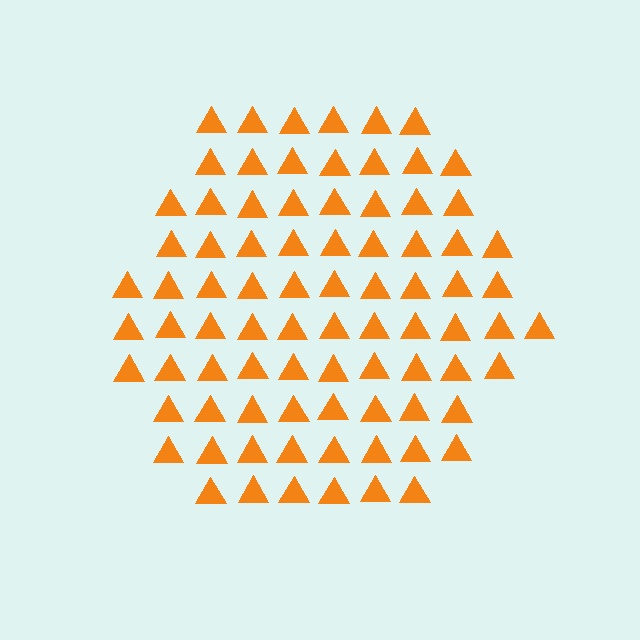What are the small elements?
The small elements are triangles.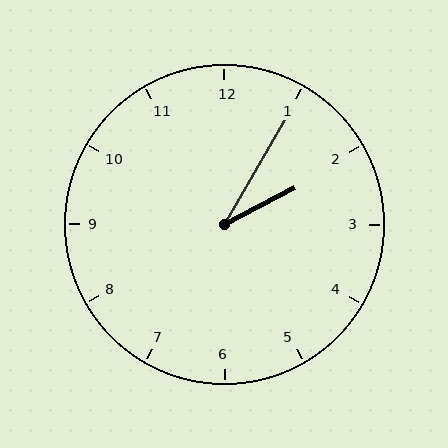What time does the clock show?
2:05.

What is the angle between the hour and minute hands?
Approximately 32 degrees.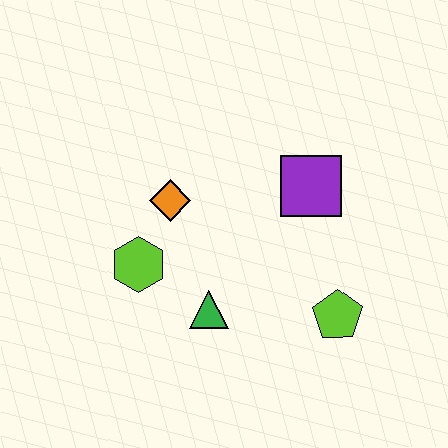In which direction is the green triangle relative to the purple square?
The green triangle is below the purple square.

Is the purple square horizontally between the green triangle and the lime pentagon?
Yes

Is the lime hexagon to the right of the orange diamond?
No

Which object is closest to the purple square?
The lime pentagon is closest to the purple square.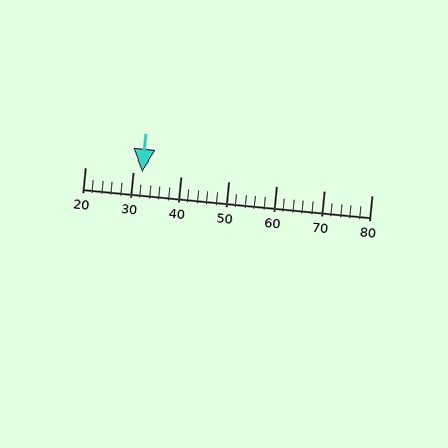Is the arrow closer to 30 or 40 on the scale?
The arrow is closer to 30.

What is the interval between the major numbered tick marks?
The major tick marks are spaced 10 units apart.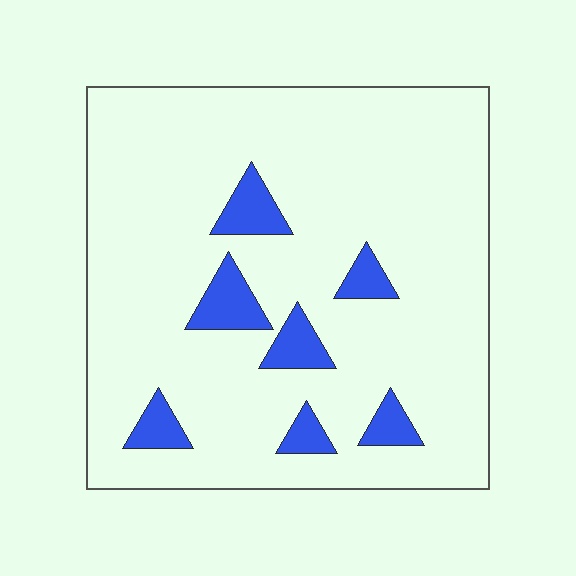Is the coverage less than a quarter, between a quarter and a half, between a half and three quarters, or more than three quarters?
Less than a quarter.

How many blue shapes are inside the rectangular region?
7.